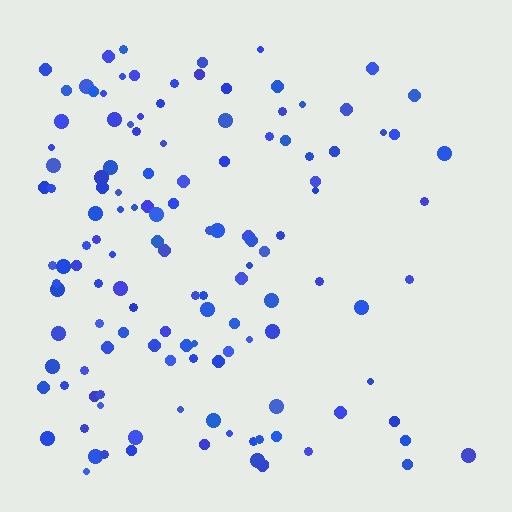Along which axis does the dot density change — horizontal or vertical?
Horizontal.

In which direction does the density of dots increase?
From right to left, with the left side densest.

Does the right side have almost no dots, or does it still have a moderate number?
Still a moderate number, just noticeably fewer than the left.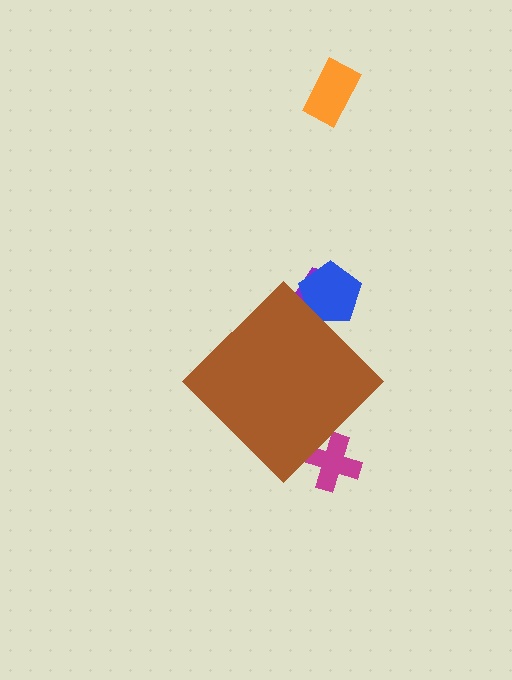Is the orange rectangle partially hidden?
No, the orange rectangle is fully visible.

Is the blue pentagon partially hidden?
Yes, the blue pentagon is partially hidden behind the brown diamond.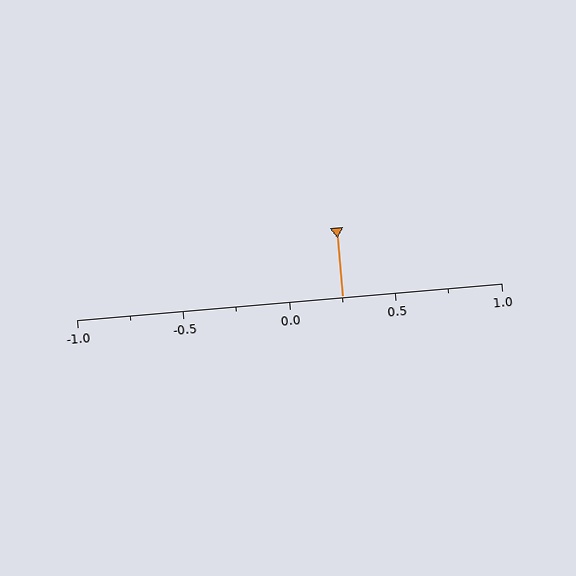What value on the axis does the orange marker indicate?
The marker indicates approximately 0.25.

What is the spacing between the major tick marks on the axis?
The major ticks are spaced 0.5 apart.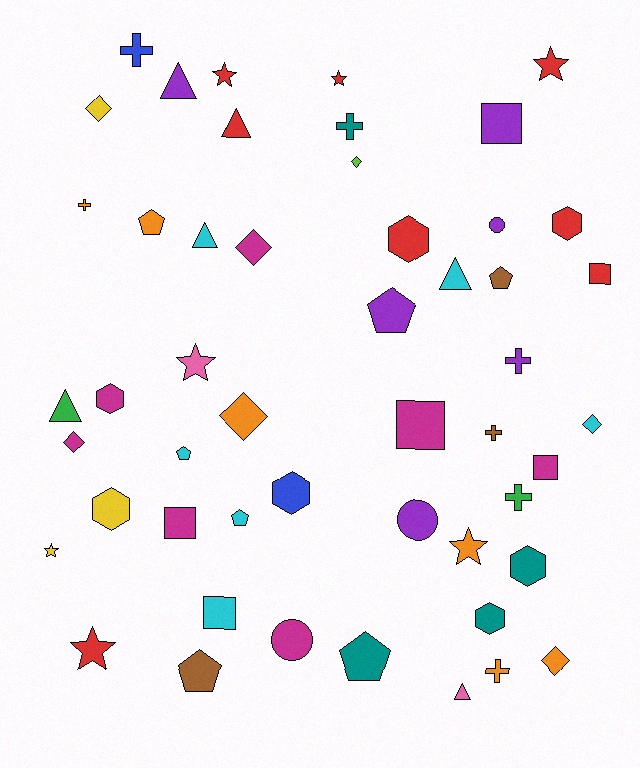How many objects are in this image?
There are 50 objects.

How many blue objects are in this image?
There are 2 blue objects.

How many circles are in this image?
There are 3 circles.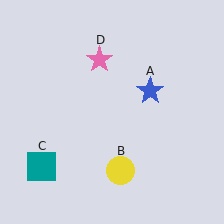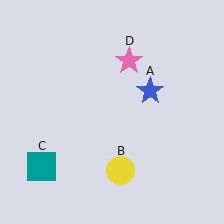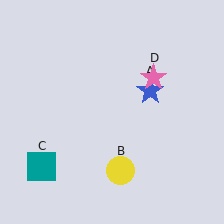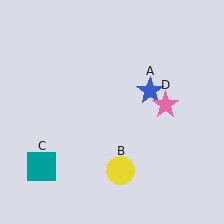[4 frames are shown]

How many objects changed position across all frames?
1 object changed position: pink star (object D).